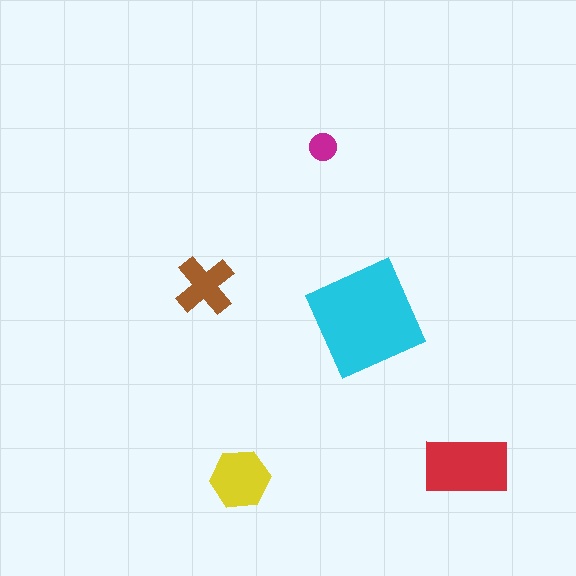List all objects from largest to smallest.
The cyan diamond, the red rectangle, the yellow hexagon, the brown cross, the magenta circle.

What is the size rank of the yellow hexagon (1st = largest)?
3rd.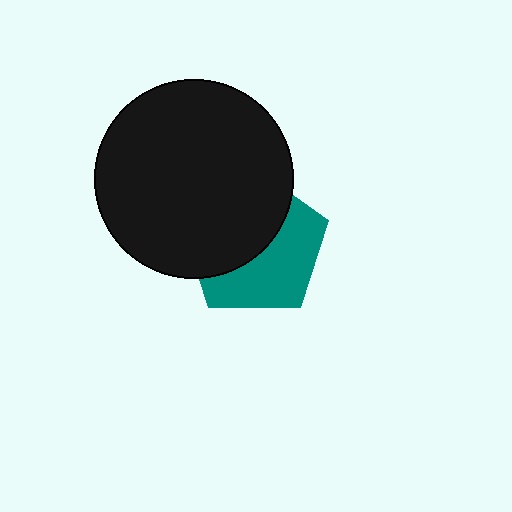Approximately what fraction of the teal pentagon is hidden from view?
Roughly 52% of the teal pentagon is hidden behind the black circle.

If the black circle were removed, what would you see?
You would see the complete teal pentagon.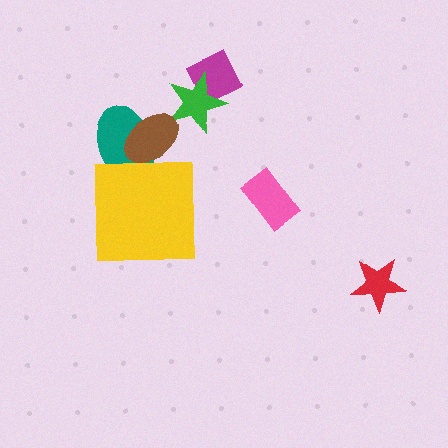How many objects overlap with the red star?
0 objects overlap with the red star.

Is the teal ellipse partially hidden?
Yes, it is partially covered by another shape.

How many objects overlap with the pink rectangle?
0 objects overlap with the pink rectangle.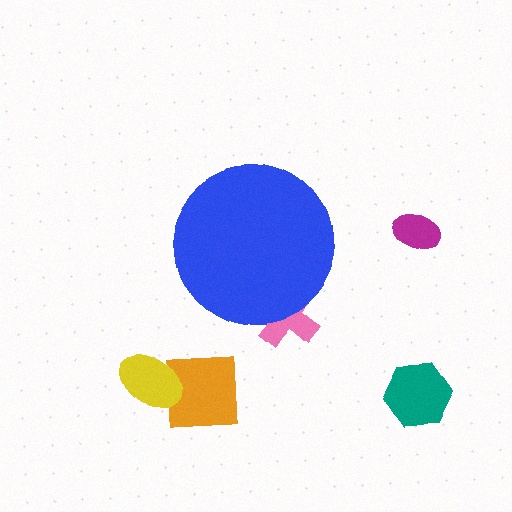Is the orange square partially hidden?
No, the orange square is fully visible.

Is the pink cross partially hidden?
Yes, the pink cross is partially hidden behind the blue circle.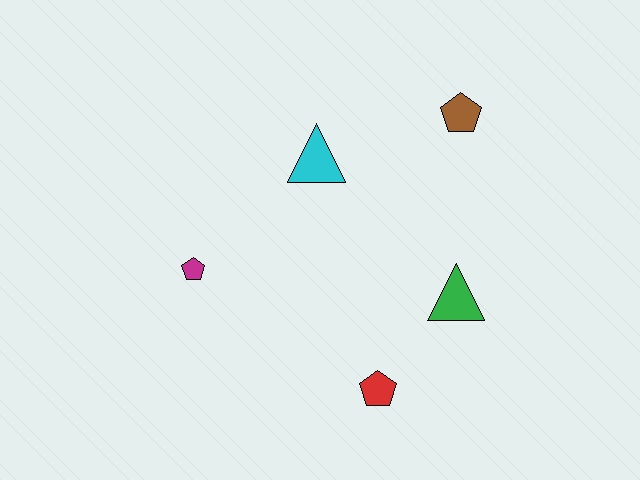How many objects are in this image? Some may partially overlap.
There are 5 objects.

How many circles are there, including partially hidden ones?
There are no circles.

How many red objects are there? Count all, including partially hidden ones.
There is 1 red object.